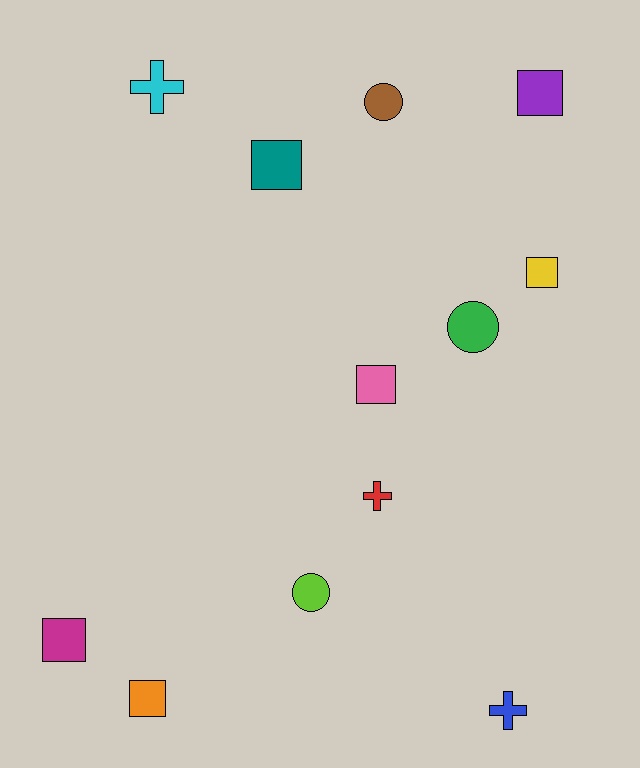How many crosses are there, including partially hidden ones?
There are 3 crosses.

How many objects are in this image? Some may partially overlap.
There are 12 objects.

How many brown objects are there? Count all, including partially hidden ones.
There is 1 brown object.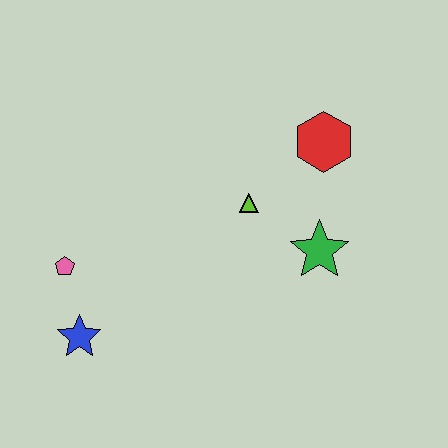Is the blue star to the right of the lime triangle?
No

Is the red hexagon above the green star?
Yes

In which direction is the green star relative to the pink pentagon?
The green star is to the right of the pink pentagon.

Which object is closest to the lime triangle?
The green star is closest to the lime triangle.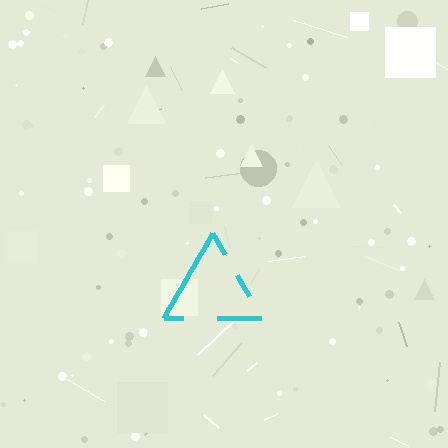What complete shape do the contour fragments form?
The contour fragments form a triangle.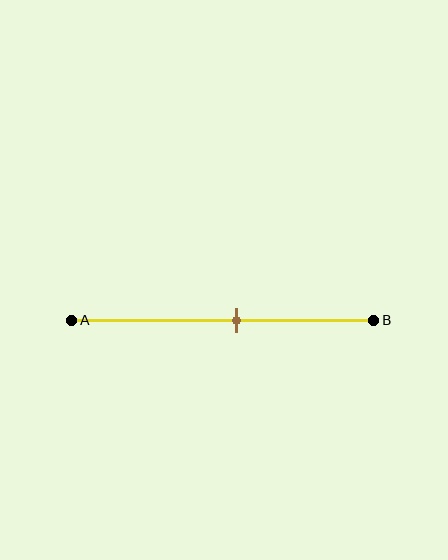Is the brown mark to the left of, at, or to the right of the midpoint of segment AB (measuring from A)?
The brown mark is to the right of the midpoint of segment AB.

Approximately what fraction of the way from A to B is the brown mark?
The brown mark is approximately 55% of the way from A to B.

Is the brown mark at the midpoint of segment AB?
No, the mark is at about 55% from A, not at the 50% midpoint.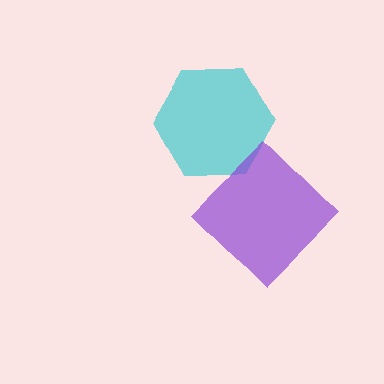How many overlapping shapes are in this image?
There are 2 overlapping shapes in the image.